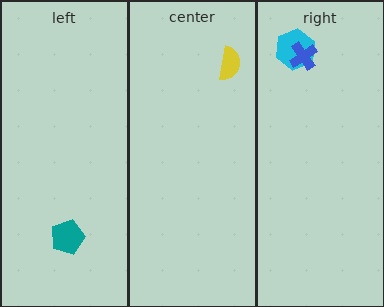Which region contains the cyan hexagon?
The right region.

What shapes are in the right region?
The cyan hexagon, the blue cross.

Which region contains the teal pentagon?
The left region.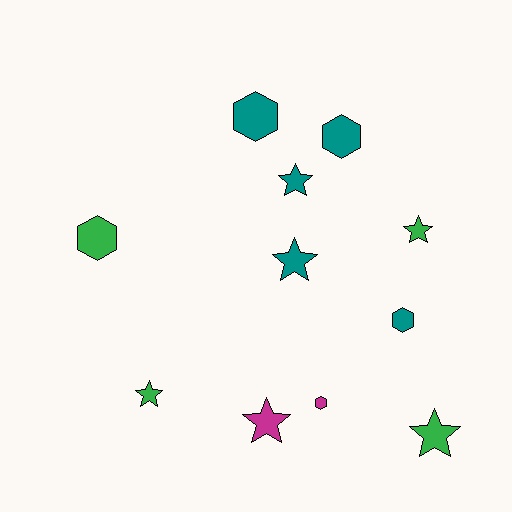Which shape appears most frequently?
Star, with 6 objects.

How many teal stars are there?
There are 2 teal stars.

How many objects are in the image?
There are 11 objects.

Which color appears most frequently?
Teal, with 5 objects.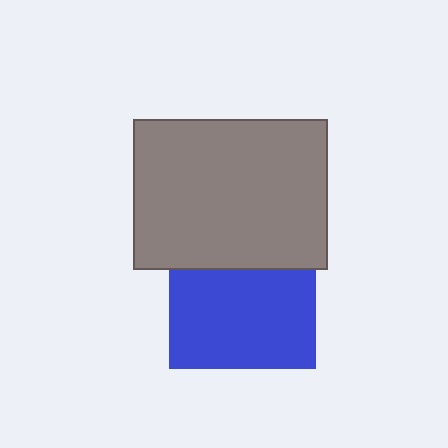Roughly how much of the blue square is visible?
Most of it is visible (roughly 68%).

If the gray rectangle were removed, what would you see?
You would see the complete blue square.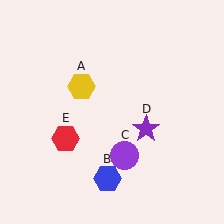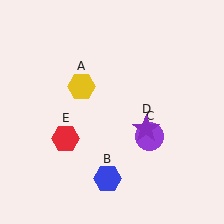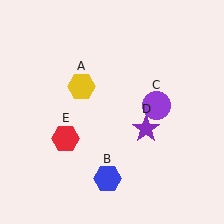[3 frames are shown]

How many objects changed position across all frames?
1 object changed position: purple circle (object C).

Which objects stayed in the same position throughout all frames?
Yellow hexagon (object A) and blue hexagon (object B) and purple star (object D) and red hexagon (object E) remained stationary.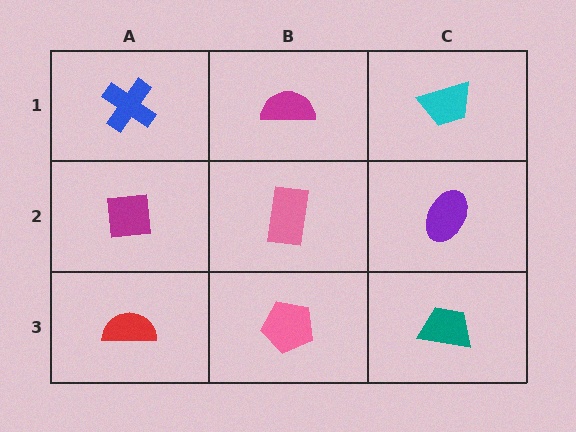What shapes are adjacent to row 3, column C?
A purple ellipse (row 2, column C), a pink pentagon (row 3, column B).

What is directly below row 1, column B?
A pink rectangle.